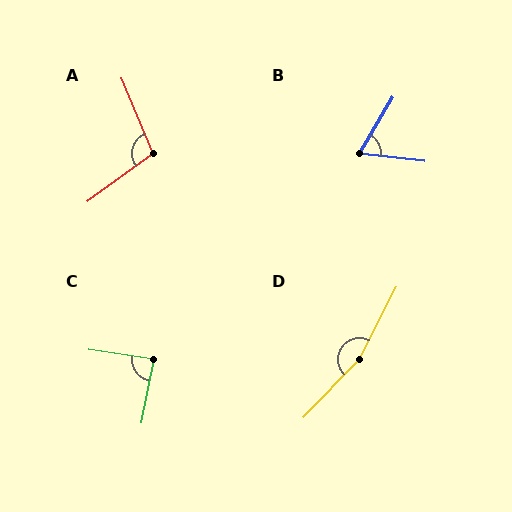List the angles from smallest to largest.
B (66°), C (87°), A (104°), D (163°).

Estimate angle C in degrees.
Approximately 87 degrees.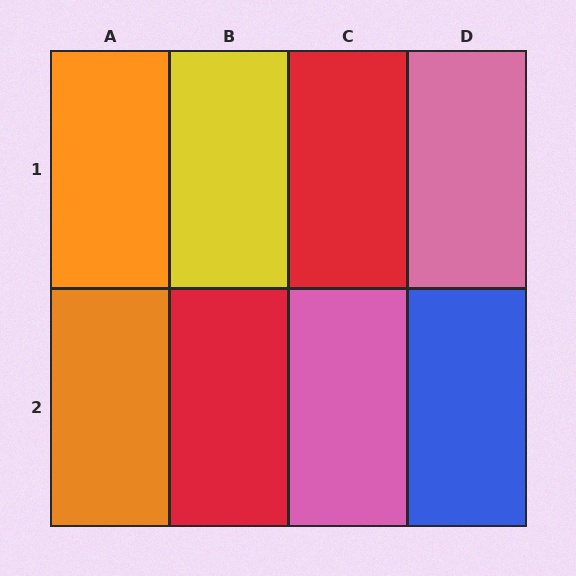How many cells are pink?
2 cells are pink.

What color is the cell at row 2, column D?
Blue.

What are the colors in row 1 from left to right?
Orange, yellow, red, pink.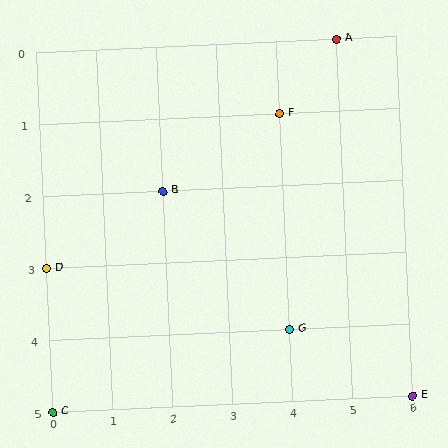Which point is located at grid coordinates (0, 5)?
Point C is at (0, 5).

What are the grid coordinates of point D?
Point D is at grid coordinates (0, 3).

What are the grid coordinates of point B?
Point B is at grid coordinates (2, 2).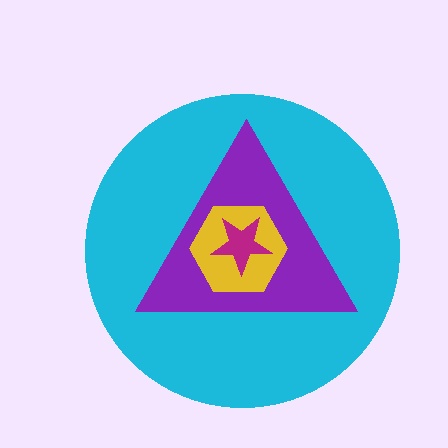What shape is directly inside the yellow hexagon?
The magenta star.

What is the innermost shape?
The magenta star.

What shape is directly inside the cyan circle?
The purple triangle.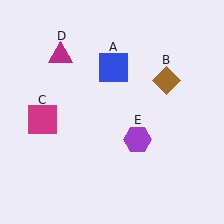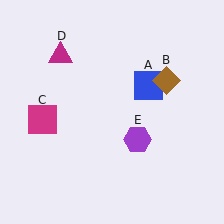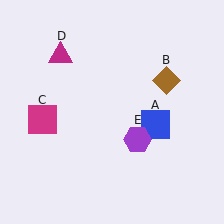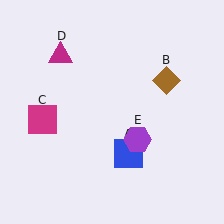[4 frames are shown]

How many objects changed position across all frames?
1 object changed position: blue square (object A).